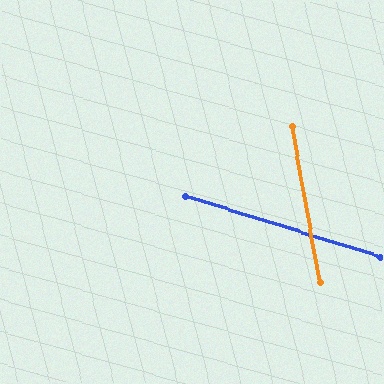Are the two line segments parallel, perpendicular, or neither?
Neither parallel nor perpendicular — they differ by about 62°.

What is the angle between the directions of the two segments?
Approximately 62 degrees.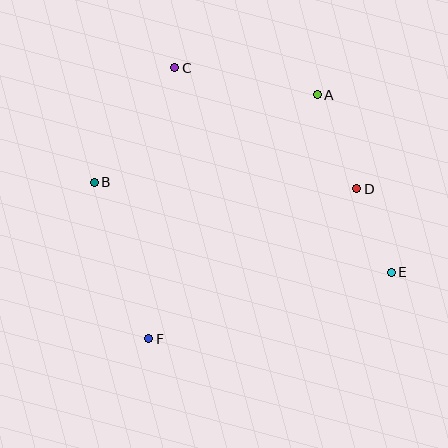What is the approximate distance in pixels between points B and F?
The distance between B and F is approximately 165 pixels.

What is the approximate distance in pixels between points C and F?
The distance between C and F is approximately 272 pixels.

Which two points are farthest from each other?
Points B and E are farthest from each other.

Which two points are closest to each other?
Points D and E are closest to each other.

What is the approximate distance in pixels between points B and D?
The distance between B and D is approximately 263 pixels.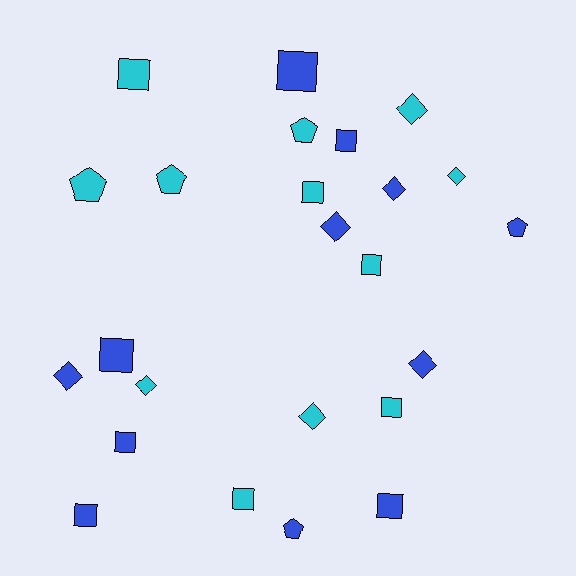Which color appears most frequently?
Blue, with 12 objects.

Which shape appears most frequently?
Square, with 11 objects.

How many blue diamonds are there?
There are 4 blue diamonds.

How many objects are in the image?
There are 24 objects.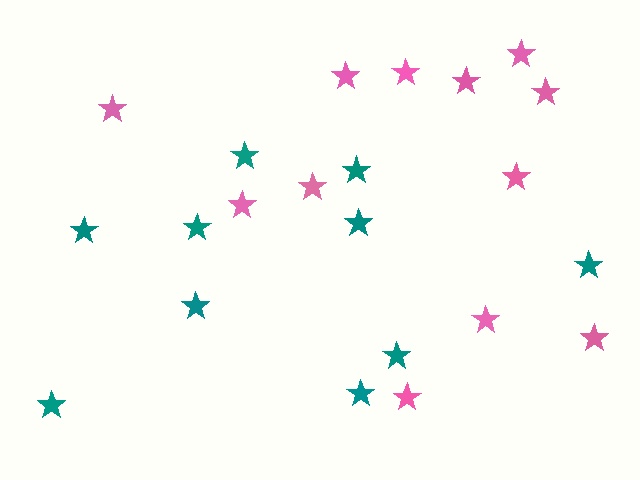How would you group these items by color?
There are 2 groups: one group of teal stars (10) and one group of pink stars (12).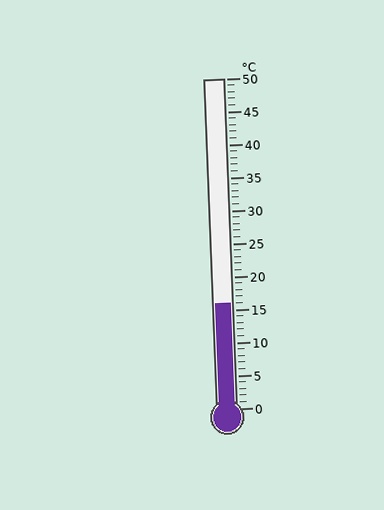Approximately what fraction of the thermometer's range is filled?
The thermometer is filled to approximately 30% of its range.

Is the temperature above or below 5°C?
The temperature is above 5°C.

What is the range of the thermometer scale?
The thermometer scale ranges from 0°C to 50°C.